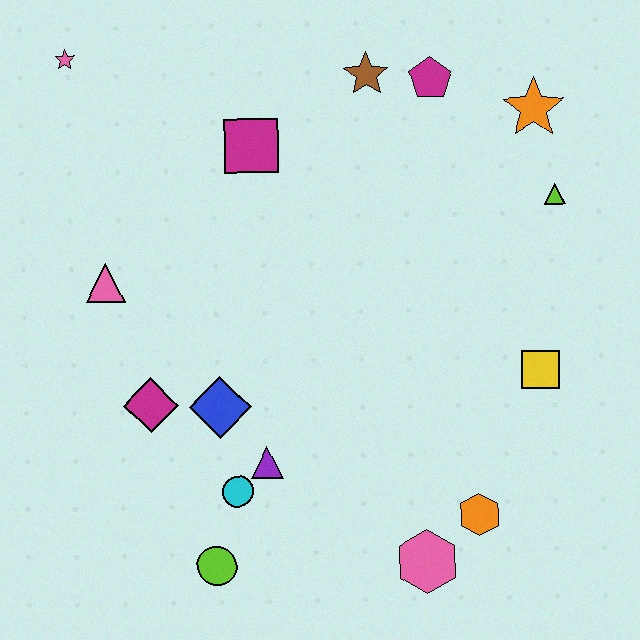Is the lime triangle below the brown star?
Yes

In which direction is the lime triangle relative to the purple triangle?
The lime triangle is to the right of the purple triangle.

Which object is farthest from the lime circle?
The orange star is farthest from the lime circle.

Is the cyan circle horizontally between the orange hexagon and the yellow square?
No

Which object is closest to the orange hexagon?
The pink hexagon is closest to the orange hexagon.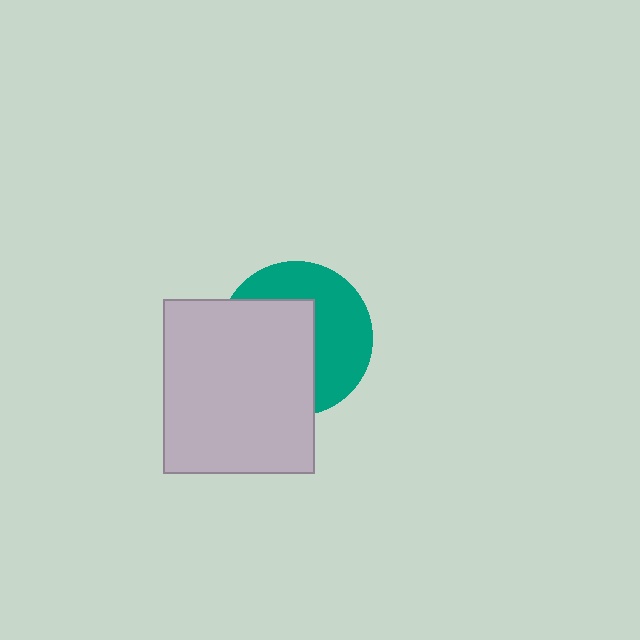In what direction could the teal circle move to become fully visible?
The teal circle could move right. That would shift it out from behind the light gray rectangle entirely.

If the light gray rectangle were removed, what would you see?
You would see the complete teal circle.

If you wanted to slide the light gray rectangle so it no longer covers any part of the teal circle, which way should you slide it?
Slide it left — that is the most direct way to separate the two shapes.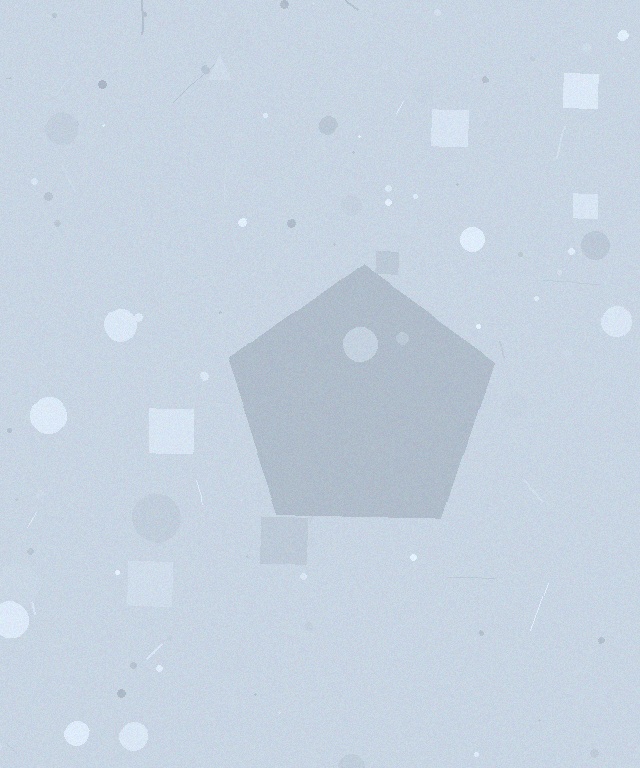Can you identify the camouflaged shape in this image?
The camouflaged shape is a pentagon.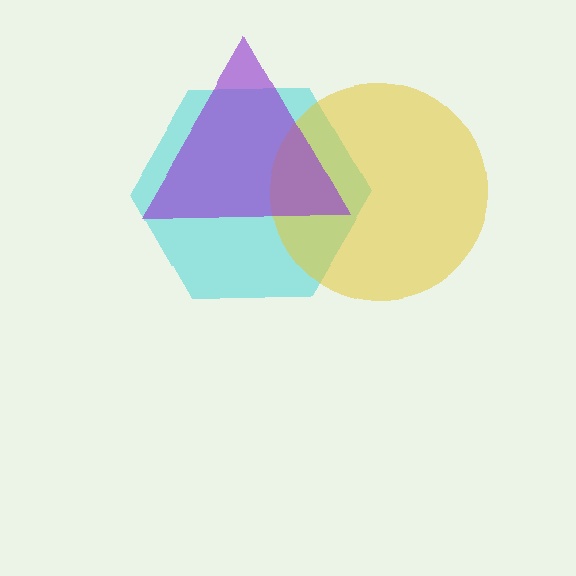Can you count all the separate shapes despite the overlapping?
Yes, there are 3 separate shapes.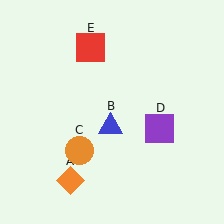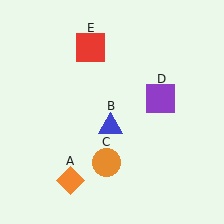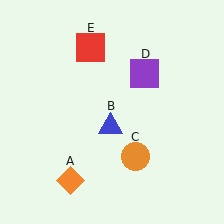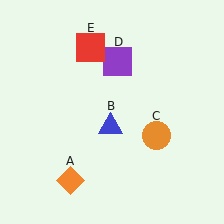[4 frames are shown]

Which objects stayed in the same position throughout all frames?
Orange diamond (object A) and blue triangle (object B) and red square (object E) remained stationary.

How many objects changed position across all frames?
2 objects changed position: orange circle (object C), purple square (object D).